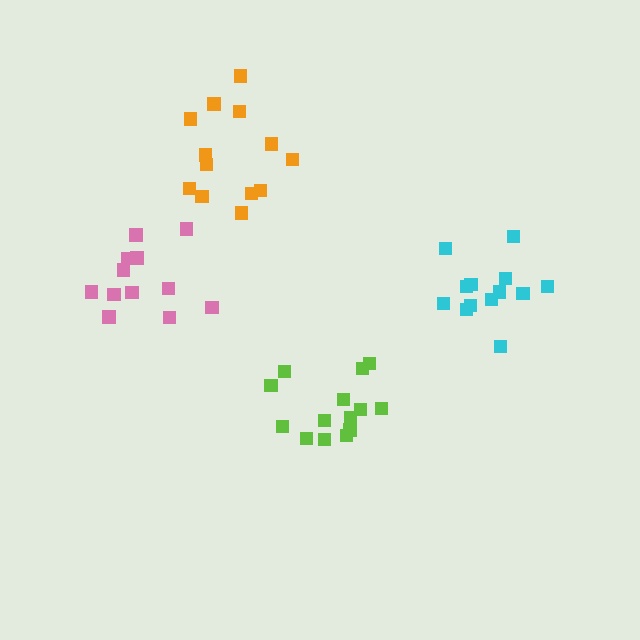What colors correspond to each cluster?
The clusters are colored: pink, lime, cyan, orange.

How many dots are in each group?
Group 1: 12 dots, Group 2: 14 dots, Group 3: 13 dots, Group 4: 13 dots (52 total).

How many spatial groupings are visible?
There are 4 spatial groupings.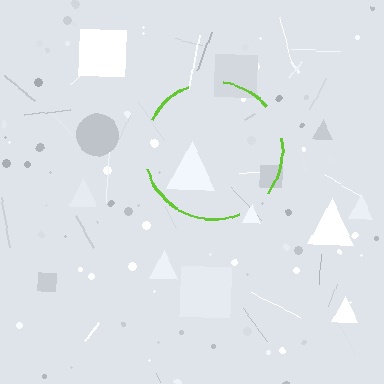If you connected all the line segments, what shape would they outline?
They would outline a circle.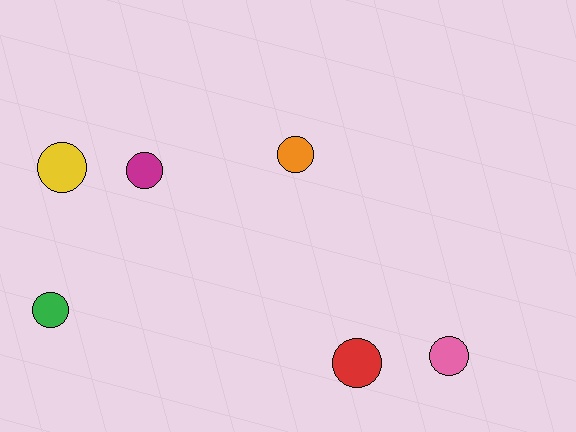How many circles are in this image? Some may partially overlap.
There are 6 circles.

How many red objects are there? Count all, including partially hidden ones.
There is 1 red object.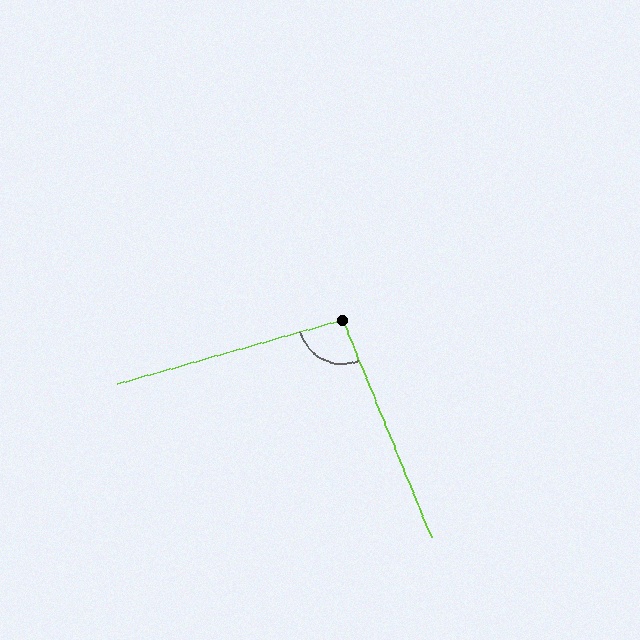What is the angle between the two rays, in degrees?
Approximately 96 degrees.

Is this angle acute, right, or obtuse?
It is obtuse.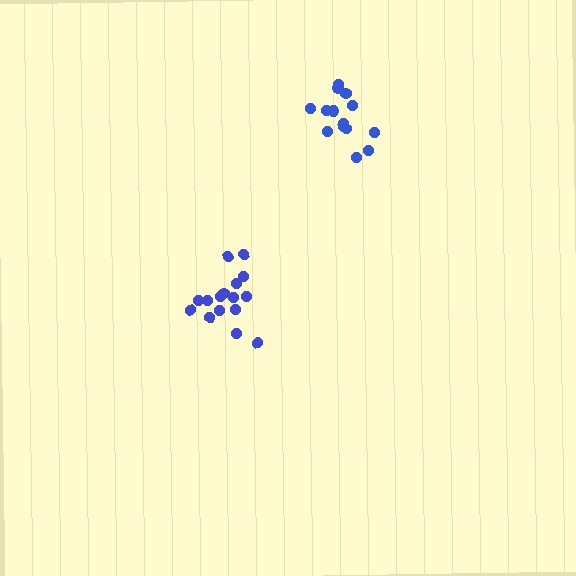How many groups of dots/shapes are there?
There are 2 groups.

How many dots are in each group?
Group 1: 15 dots, Group 2: 16 dots (31 total).